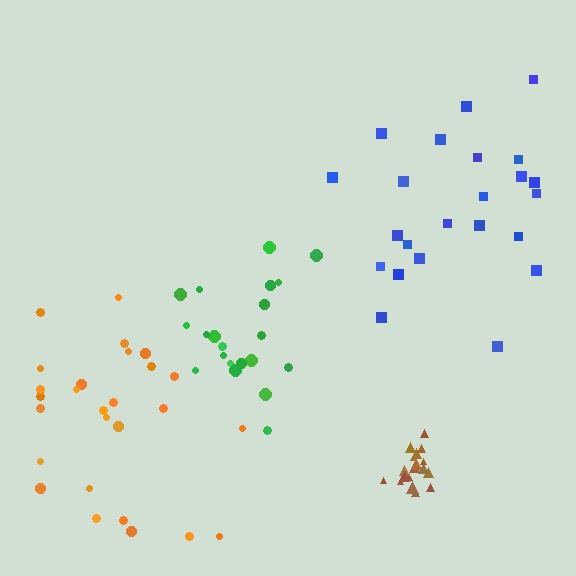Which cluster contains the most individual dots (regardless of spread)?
Orange (27).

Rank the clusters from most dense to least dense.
brown, green, blue, orange.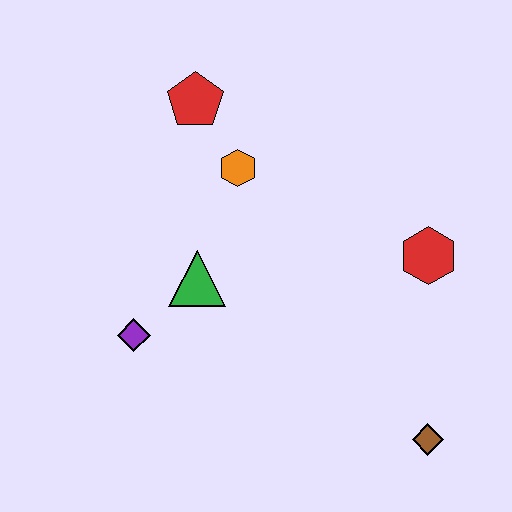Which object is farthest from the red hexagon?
The purple diamond is farthest from the red hexagon.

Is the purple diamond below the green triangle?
Yes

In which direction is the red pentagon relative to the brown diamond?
The red pentagon is above the brown diamond.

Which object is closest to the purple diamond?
The green triangle is closest to the purple diamond.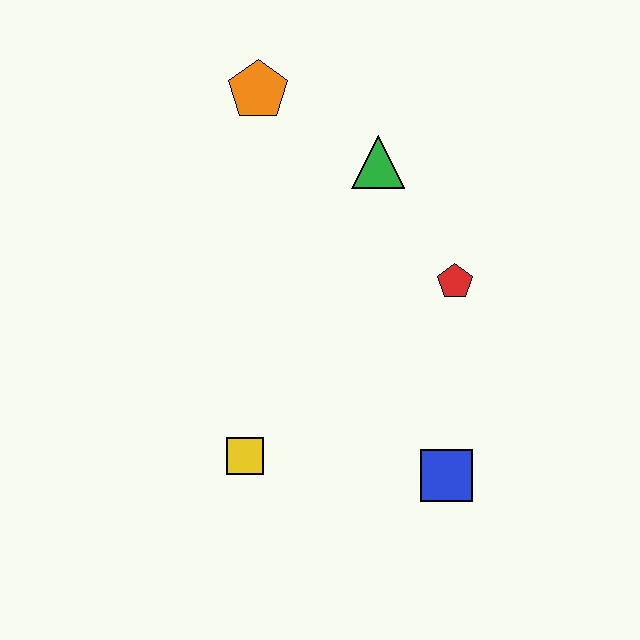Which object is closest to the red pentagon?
The green triangle is closest to the red pentagon.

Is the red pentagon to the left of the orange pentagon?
No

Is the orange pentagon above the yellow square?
Yes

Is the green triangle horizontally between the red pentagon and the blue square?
No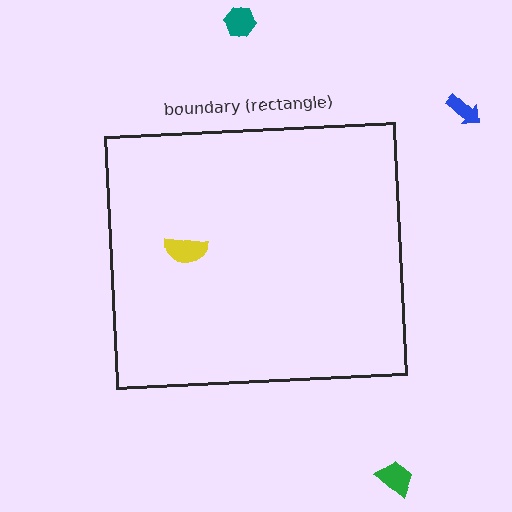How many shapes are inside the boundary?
1 inside, 3 outside.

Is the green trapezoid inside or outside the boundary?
Outside.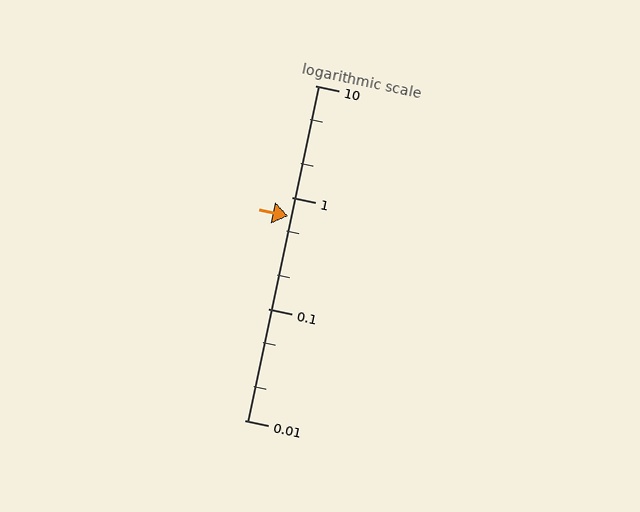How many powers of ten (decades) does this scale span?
The scale spans 3 decades, from 0.01 to 10.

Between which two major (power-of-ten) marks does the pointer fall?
The pointer is between 0.1 and 1.